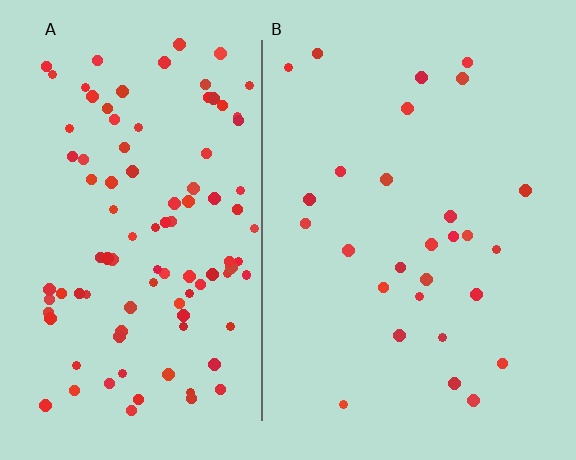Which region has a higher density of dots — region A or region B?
A (the left).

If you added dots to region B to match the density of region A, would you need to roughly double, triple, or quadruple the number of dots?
Approximately quadruple.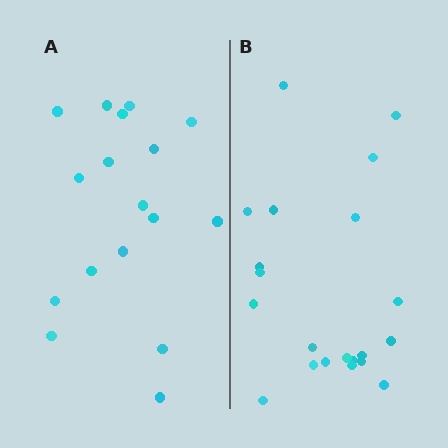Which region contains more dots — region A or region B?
Region B (the right region) has more dots.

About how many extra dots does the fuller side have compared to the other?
Region B has about 4 more dots than region A.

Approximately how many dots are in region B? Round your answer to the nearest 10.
About 20 dots. (The exact count is 21, which rounds to 20.)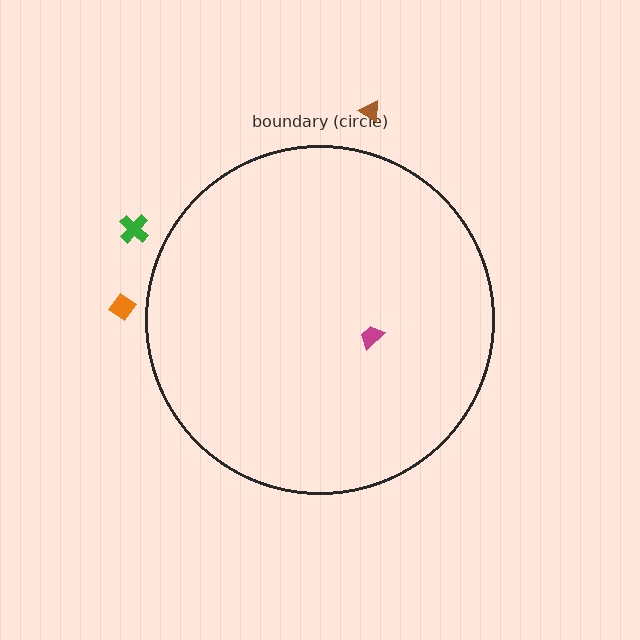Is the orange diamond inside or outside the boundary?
Outside.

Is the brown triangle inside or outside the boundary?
Outside.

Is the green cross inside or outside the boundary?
Outside.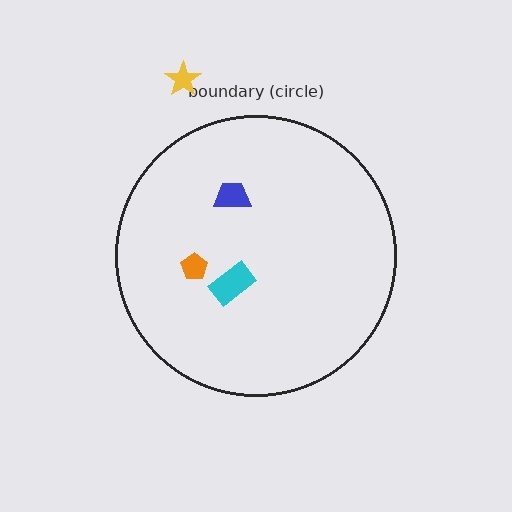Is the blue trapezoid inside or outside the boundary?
Inside.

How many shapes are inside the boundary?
3 inside, 1 outside.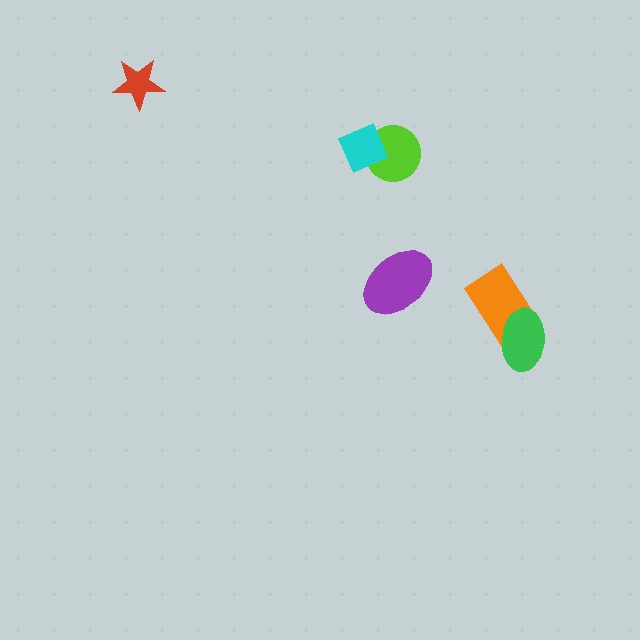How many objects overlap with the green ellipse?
1 object overlaps with the green ellipse.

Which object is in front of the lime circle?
The cyan diamond is in front of the lime circle.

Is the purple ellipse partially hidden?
No, no other shape covers it.